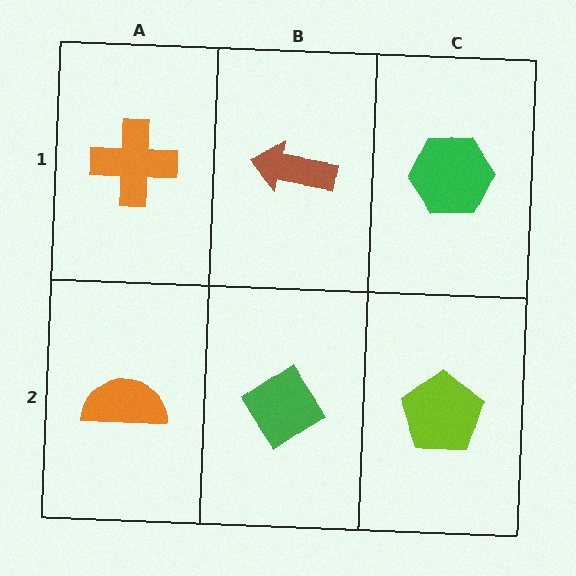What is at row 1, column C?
A green hexagon.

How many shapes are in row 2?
3 shapes.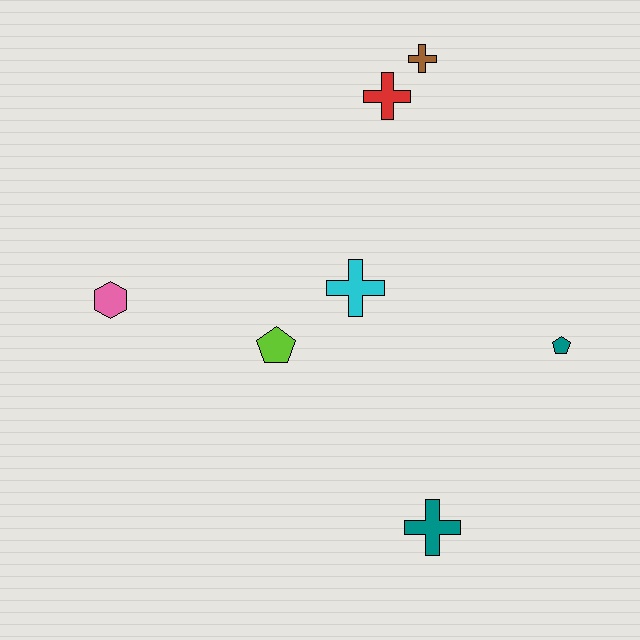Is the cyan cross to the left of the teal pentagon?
Yes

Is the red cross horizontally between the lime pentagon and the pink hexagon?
No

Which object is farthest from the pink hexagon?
The teal pentagon is farthest from the pink hexagon.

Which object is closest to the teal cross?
The teal pentagon is closest to the teal cross.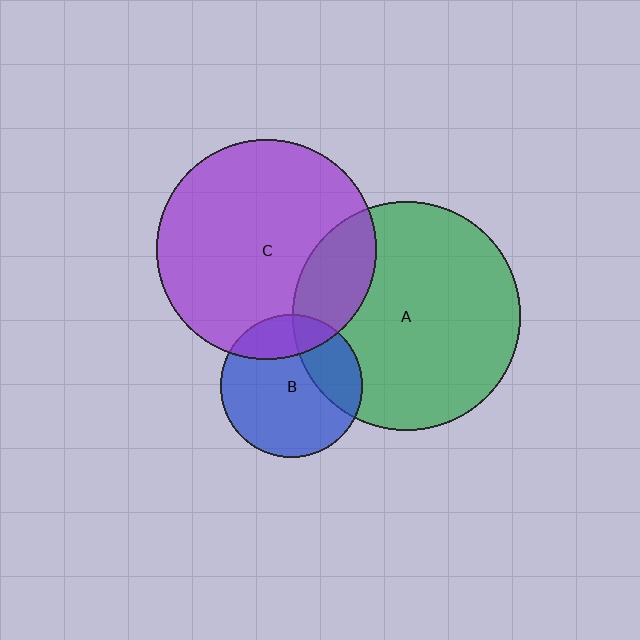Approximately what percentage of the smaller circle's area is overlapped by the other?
Approximately 20%.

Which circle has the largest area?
Circle A (green).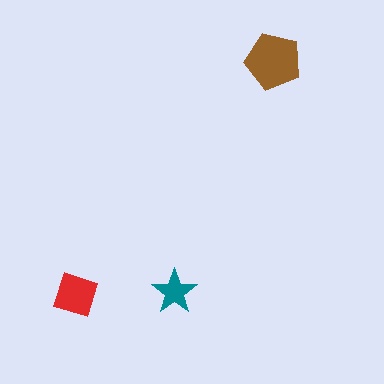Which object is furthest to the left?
The red square is leftmost.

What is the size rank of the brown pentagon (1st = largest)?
1st.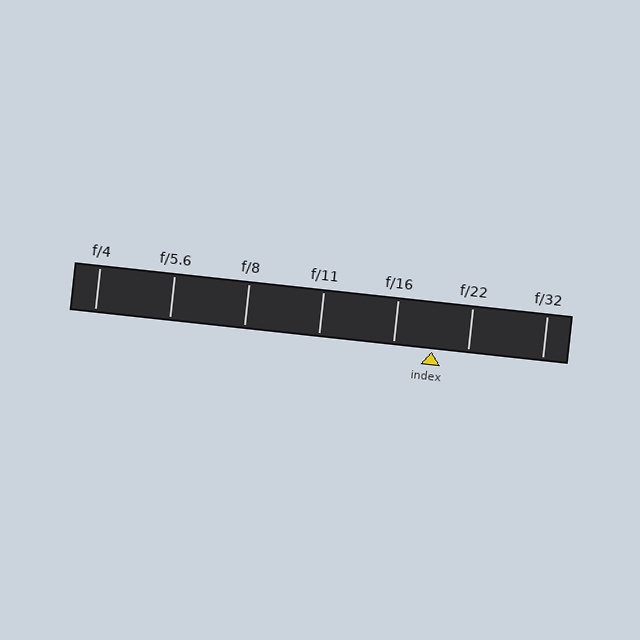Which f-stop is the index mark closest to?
The index mark is closest to f/22.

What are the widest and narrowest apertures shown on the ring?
The widest aperture shown is f/4 and the narrowest is f/32.